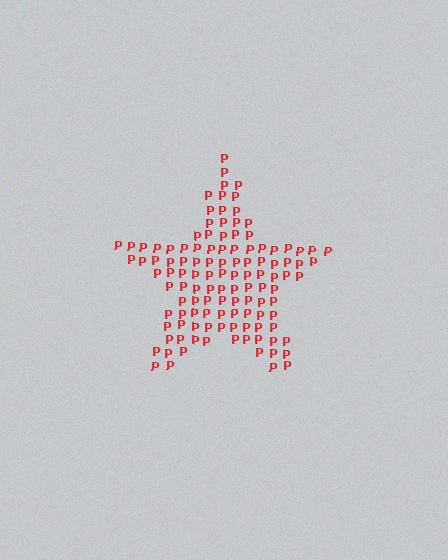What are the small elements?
The small elements are letter P's.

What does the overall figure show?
The overall figure shows a star.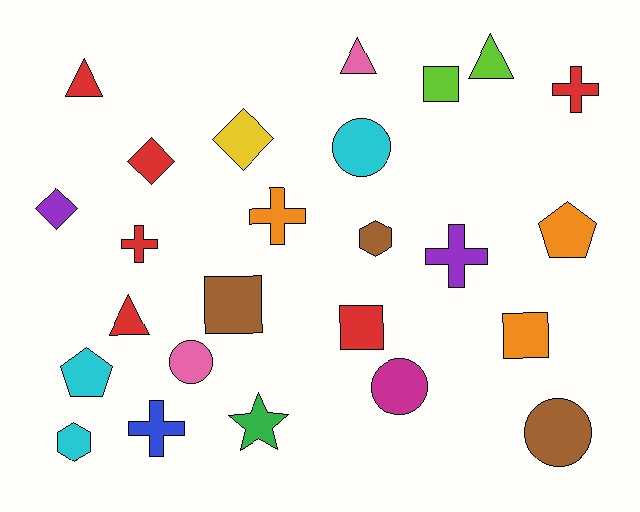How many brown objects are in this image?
There are 3 brown objects.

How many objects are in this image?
There are 25 objects.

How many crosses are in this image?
There are 5 crosses.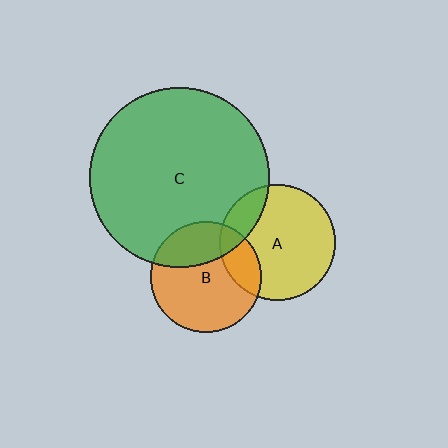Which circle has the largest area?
Circle C (green).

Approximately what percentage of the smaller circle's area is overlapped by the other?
Approximately 30%.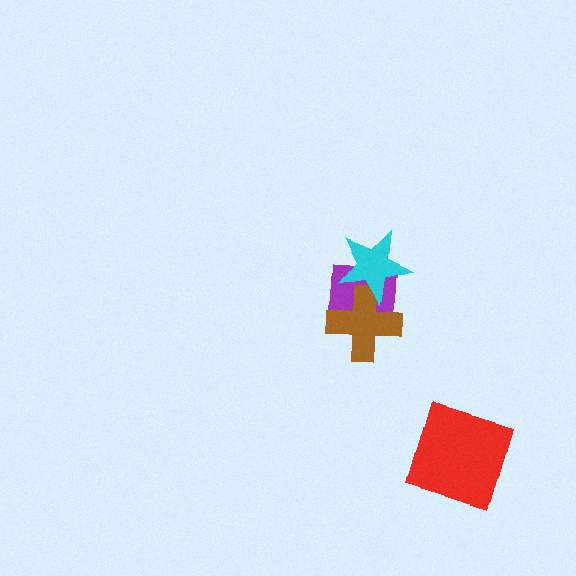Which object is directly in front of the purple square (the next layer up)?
The brown cross is directly in front of the purple square.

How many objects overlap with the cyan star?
2 objects overlap with the cyan star.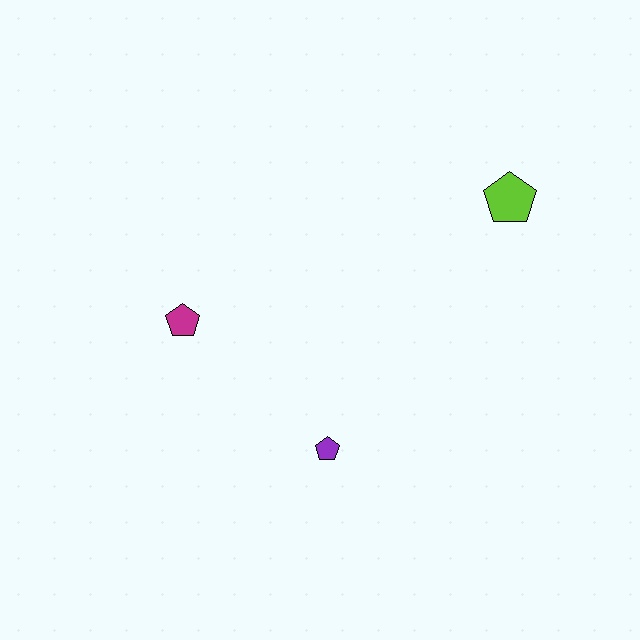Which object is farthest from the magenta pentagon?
The lime pentagon is farthest from the magenta pentagon.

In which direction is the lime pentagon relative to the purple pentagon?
The lime pentagon is above the purple pentagon.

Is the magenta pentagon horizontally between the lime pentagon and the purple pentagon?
No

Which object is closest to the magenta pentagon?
The purple pentagon is closest to the magenta pentagon.